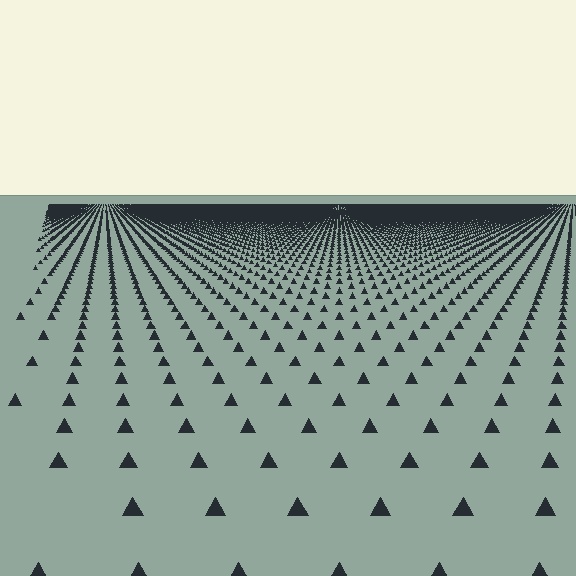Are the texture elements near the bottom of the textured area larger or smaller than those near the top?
Larger. Near the bottom, elements are closer to the viewer and appear at a bigger on-screen size.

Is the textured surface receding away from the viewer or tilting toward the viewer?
The surface is receding away from the viewer. Texture elements get smaller and denser toward the top.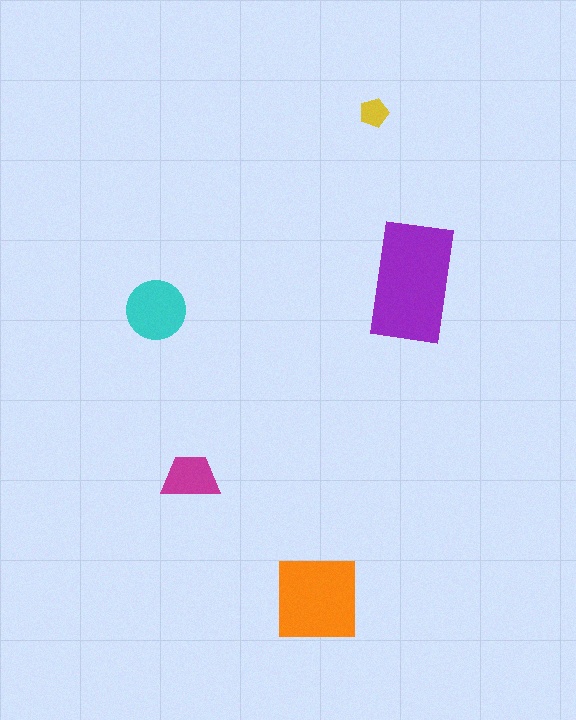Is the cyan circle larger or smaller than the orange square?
Smaller.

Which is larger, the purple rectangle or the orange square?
The purple rectangle.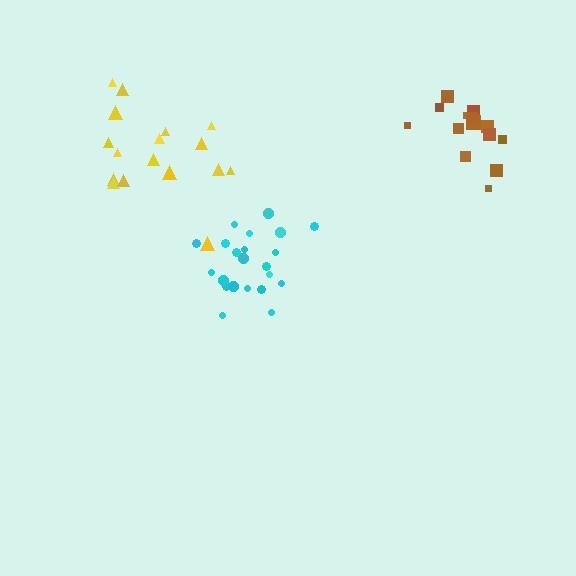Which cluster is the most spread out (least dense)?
Yellow.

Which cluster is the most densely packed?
Cyan.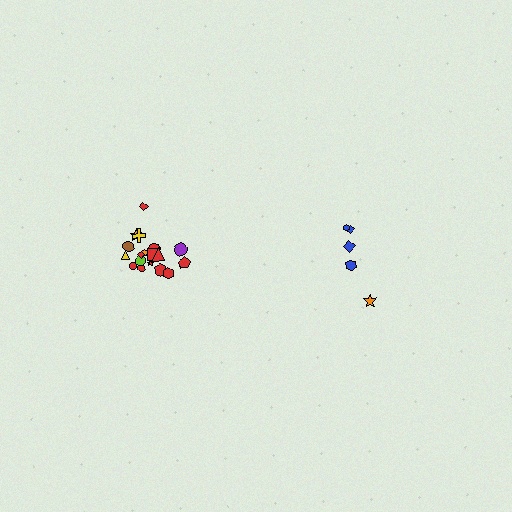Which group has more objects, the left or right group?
The left group.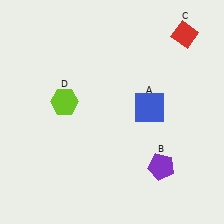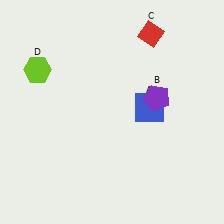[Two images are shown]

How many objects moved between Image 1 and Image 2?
3 objects moved between the two images.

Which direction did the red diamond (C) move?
The red diamond (C) moved left.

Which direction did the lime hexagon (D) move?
The lime hexagon (D) moved up.